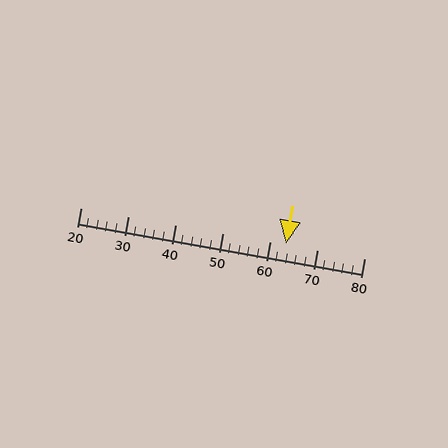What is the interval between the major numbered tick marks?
The major tick marks are spaced 10 units apart.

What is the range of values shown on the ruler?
The ruler shows values from 20 to 80.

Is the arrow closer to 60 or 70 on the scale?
The arrow is closer to 60.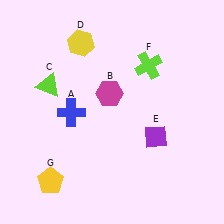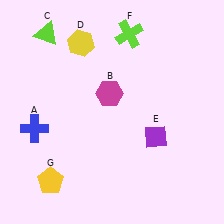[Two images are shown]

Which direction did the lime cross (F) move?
The lime cross (F) moved up.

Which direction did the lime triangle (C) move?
The lime triangle (C) moved up.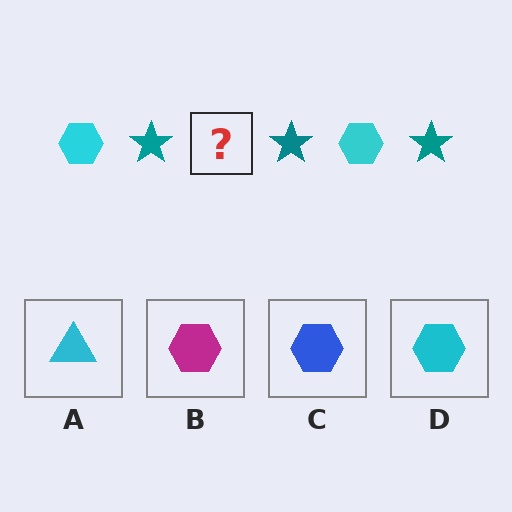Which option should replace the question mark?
Option D.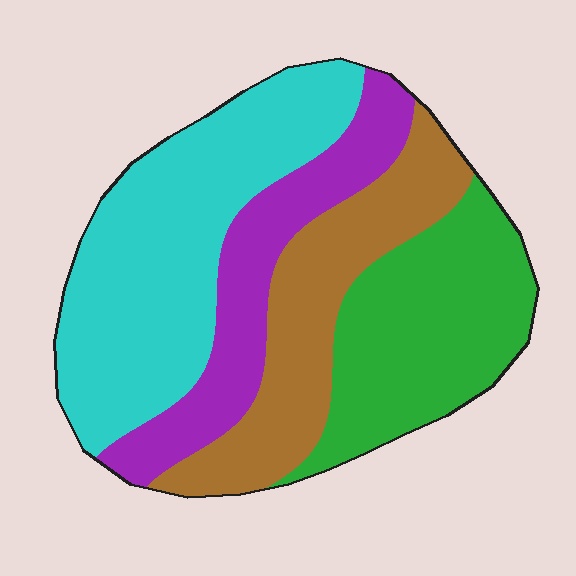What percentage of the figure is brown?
Brown takes up less than a quarter of the figure.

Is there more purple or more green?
Green.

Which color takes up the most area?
Cyan, at roughly 35%.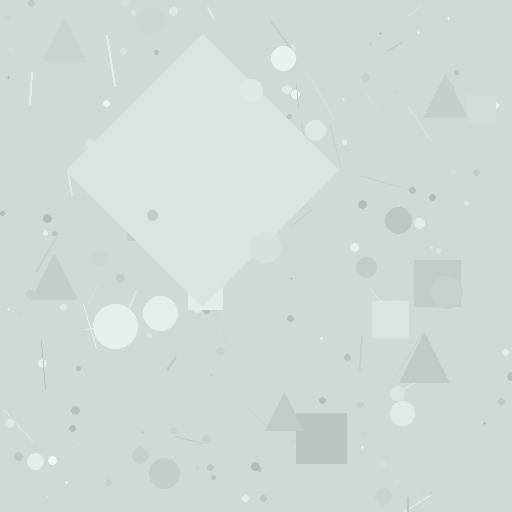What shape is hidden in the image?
A diamond is hidden in the image.